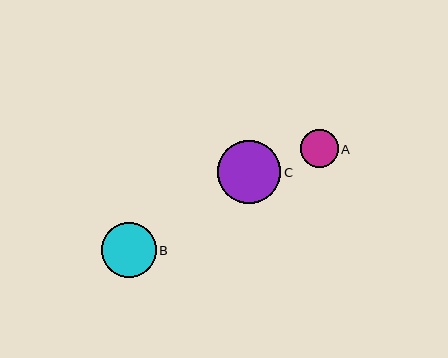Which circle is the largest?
Circle C is the largest with a size of approximately 63 pixels.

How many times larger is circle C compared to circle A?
Circle C is approximately 1.7 times the size of circle A.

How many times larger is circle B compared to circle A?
Circle B is approximately 1.5 times the size of circle A.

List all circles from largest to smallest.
From largest to smallest: C, B, A.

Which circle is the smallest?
Circle A is the smallest with a size of approximately 38 pixels.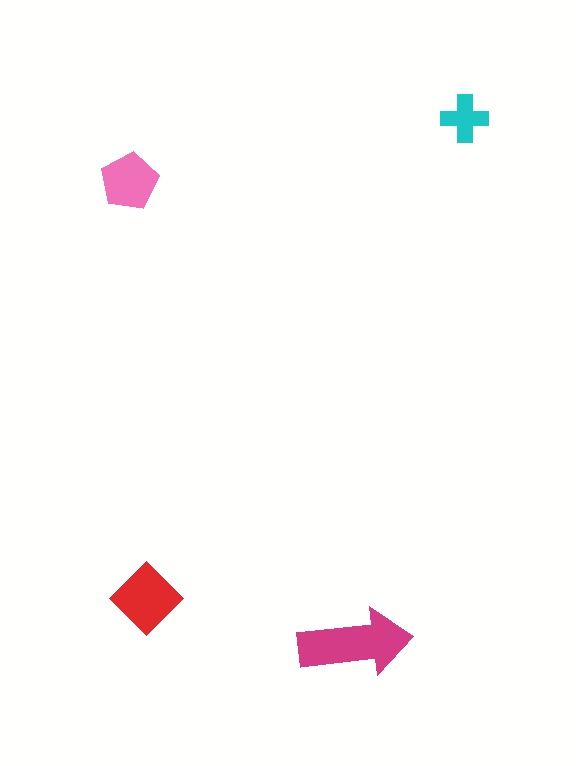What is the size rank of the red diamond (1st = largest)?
2nd.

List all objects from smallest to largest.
The cyan cross, the pink pentagon, the red diamond, the magenta arrow.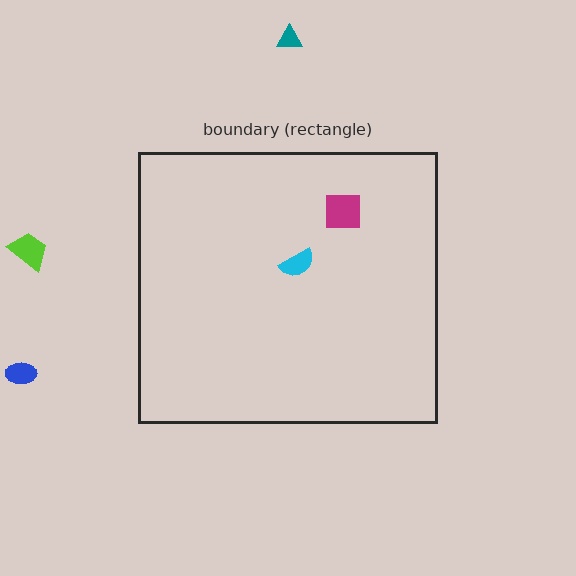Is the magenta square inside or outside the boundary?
Inside.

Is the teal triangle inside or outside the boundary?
Outside.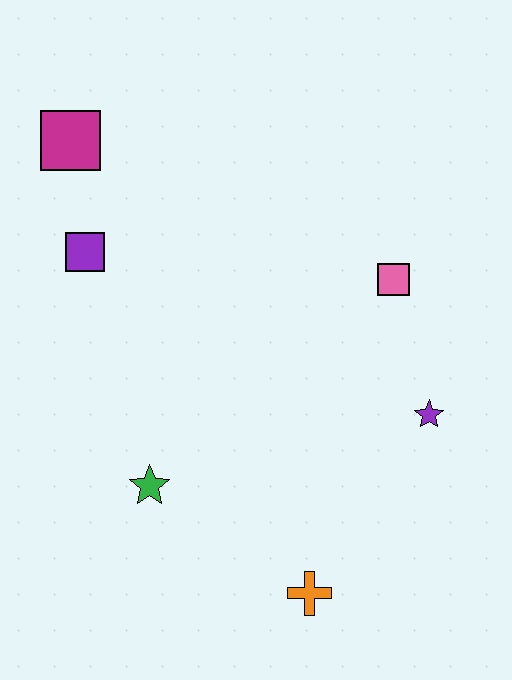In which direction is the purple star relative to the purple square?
The purple star is to the right of the purple square.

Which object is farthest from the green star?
The magenta square is farthest from the green star.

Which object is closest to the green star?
The orange cross is closest to the green star.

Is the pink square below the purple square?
Yes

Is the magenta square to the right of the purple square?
No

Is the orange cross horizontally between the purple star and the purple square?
Yes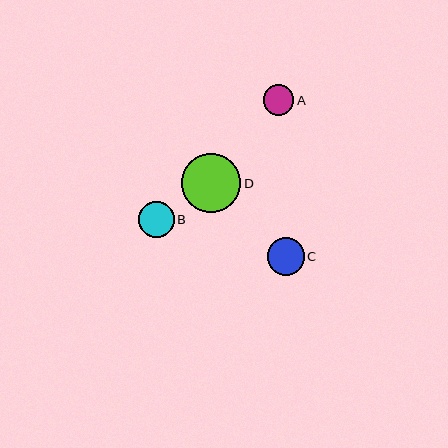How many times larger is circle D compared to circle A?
Circle D is approximately 1.9 times the size of circle A.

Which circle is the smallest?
Circle A is the smallest with a size of approximately 31 pixels.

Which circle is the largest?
Circle D is the largest with a size of approximately 59 pixels.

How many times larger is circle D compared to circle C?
Circle D is approximately 1.6 times the size of circle C.